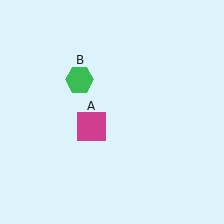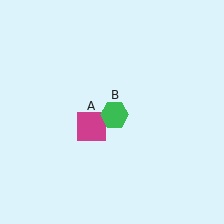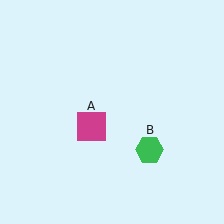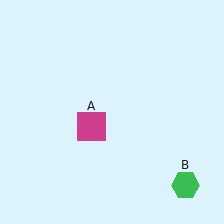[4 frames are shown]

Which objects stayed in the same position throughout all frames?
Magenta square (object A) remained stationary.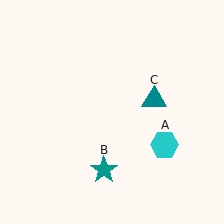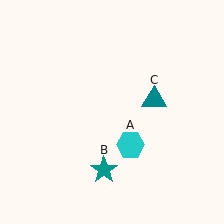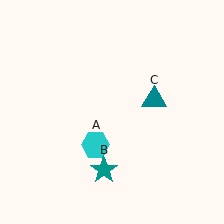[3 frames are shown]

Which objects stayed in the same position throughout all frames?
Teal star (object B) and teal triangle (object C) remained stationary.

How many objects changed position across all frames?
1 object changed position: cyan hexagon (object A).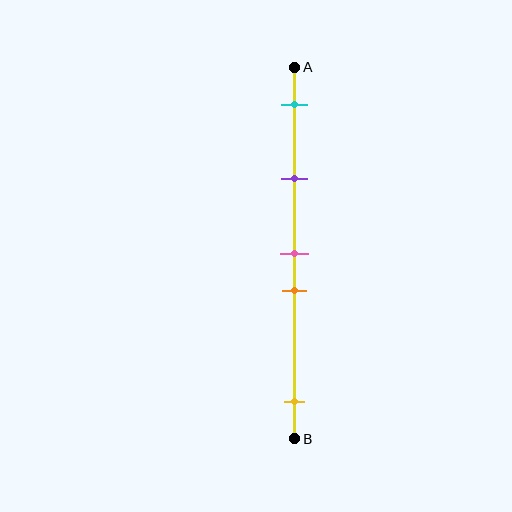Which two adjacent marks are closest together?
The pink and orange marks are the closest adjacent pair.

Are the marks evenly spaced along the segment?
No, the marks are not evenly spaced.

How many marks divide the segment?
There are 5 marks dividing the segment.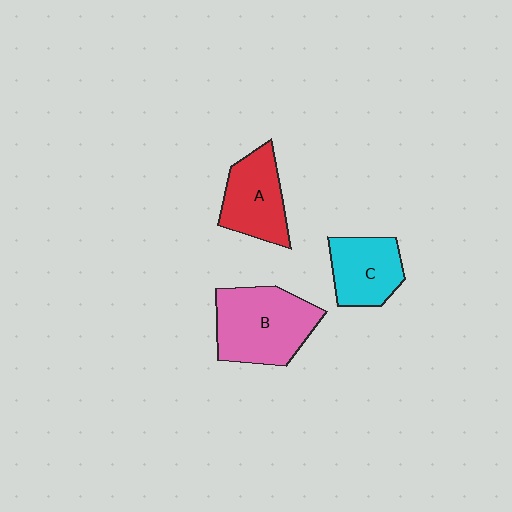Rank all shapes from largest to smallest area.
From largest to smallest: B (pink), A (red), C (cyan).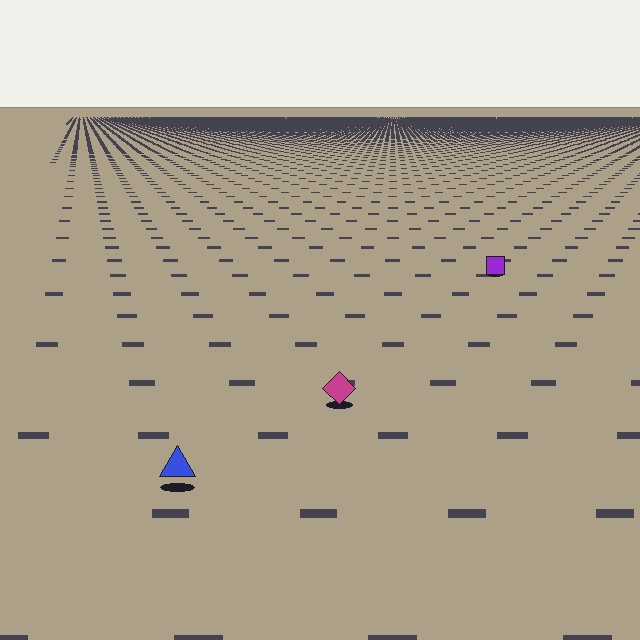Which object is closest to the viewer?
The blue triangle is closest. The texture marks near it are larger and more spread out.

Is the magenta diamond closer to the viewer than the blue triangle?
No. The blue triangle is closer — you can tell from the texture gradient: the ground texture is coarser near it.